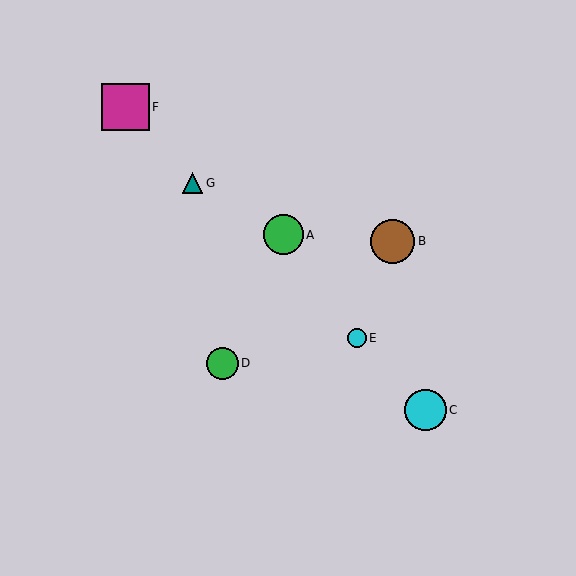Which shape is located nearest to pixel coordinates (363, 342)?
The cyan circle (labeled E) at (357, 338) is nearest to that location.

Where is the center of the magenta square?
The center of the magenta square is at (126, 107).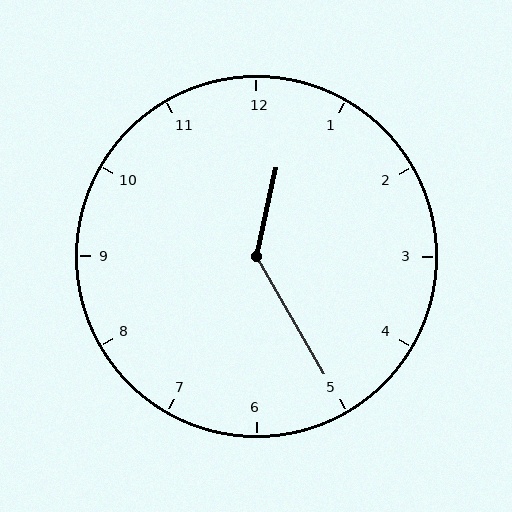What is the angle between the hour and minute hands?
Approximately 138 degrees.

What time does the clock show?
12:25.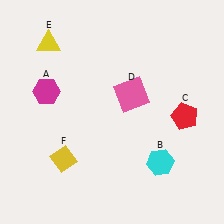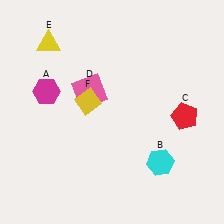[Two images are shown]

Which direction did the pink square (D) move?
The pink square (D) moved left.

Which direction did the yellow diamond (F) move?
The yellow diamond (F) moved up.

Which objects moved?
The objects that moved are: the pink square (D), the yellow diamond (F).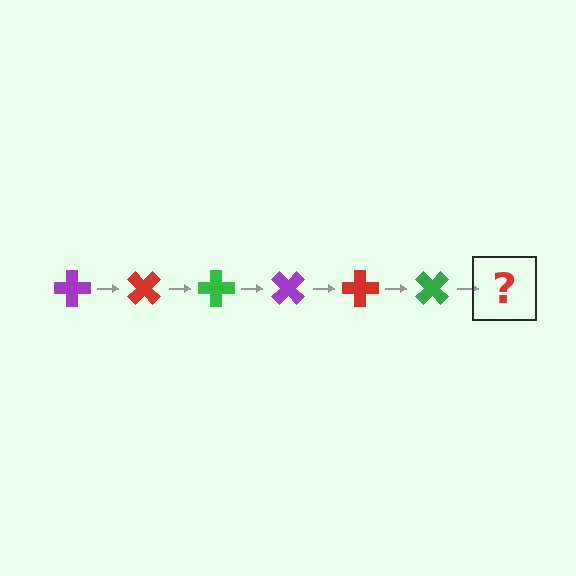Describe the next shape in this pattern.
It should be a purple cross, rotated 270 degrees from the start.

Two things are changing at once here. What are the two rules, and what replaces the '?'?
The two rules are that it rotates 45 degrees each step and the color cycles through purple, red, and green. The '?' should be a purple cross, rotated 270 degrees from the start.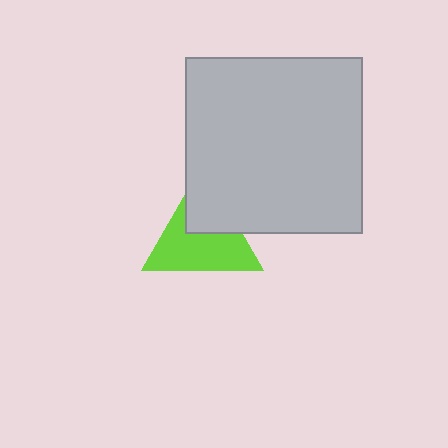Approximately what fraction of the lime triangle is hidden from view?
Roughly 35% of the lime triangle is hidden behind the light gray square.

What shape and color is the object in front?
The object in front is a light gray square.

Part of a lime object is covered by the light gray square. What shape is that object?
It is a triangle.